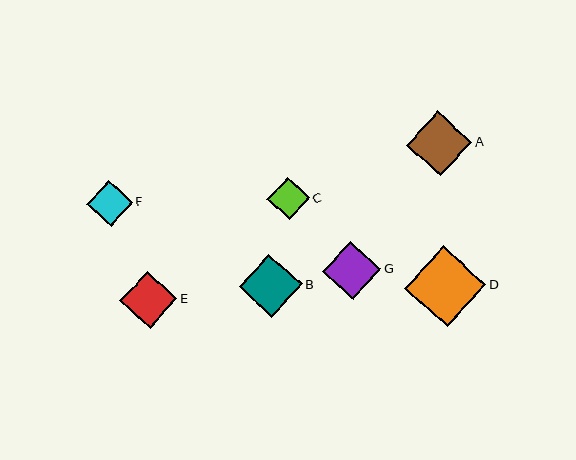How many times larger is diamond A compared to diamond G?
Diamond A is approximately 1.1 times the size of diamond G.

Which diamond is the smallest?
Diamond C is the smallest with a size of approximately 42 pixels.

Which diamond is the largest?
Diamond D is the largest with a size of approximately 81 pixels.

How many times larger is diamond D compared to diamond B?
Diamond D is approximately 1.3 times the size of diamond B.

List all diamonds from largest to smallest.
From largest to smallest: D, A, B, G, E, F, C.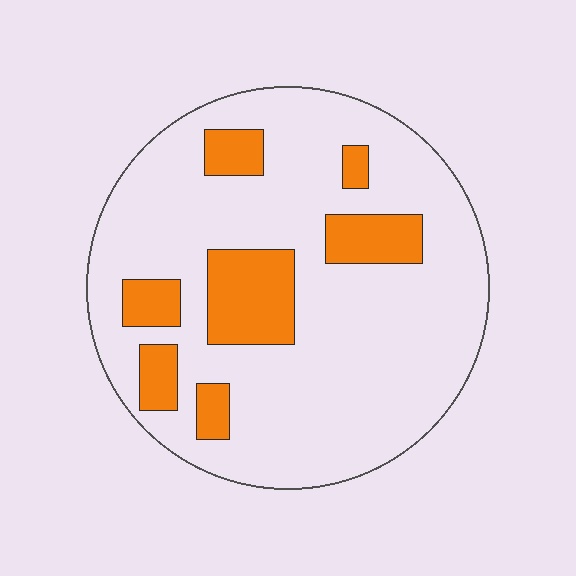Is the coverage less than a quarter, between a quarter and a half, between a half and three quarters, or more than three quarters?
Less than a quarter.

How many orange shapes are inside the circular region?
7.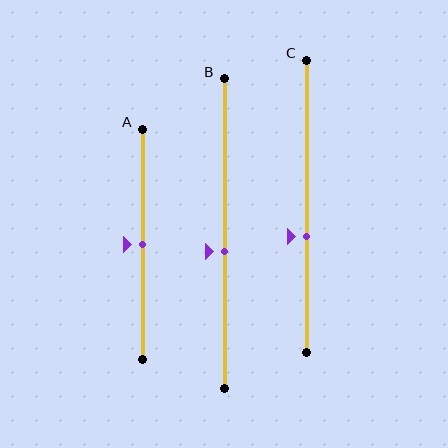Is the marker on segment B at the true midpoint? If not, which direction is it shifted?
No, the marker on segment B is shifted downward by about 6% of the segment length.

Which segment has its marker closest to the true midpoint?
Segment A has its marker closest to the true midpoint.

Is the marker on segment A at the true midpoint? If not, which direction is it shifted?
Yes, the marker on segment A is at the true midpoint.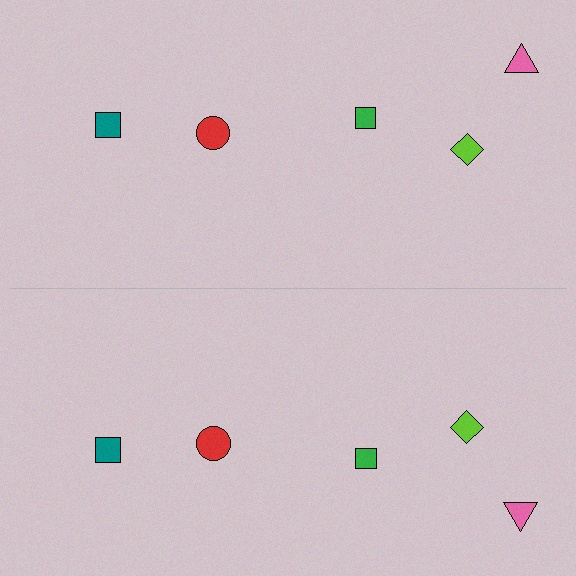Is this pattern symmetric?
Yes, this pattern has bilateral (reflection) symmetry.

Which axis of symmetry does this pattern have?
The pattern has a horizontal axis of symmetry running through the center of the image.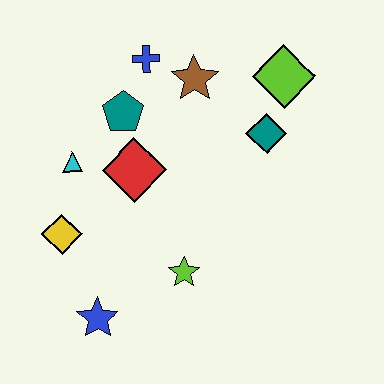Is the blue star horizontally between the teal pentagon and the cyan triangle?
Yes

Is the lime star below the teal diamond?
Yes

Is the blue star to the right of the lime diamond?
No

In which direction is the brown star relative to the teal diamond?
The brown star is to the left of the teal diamond.